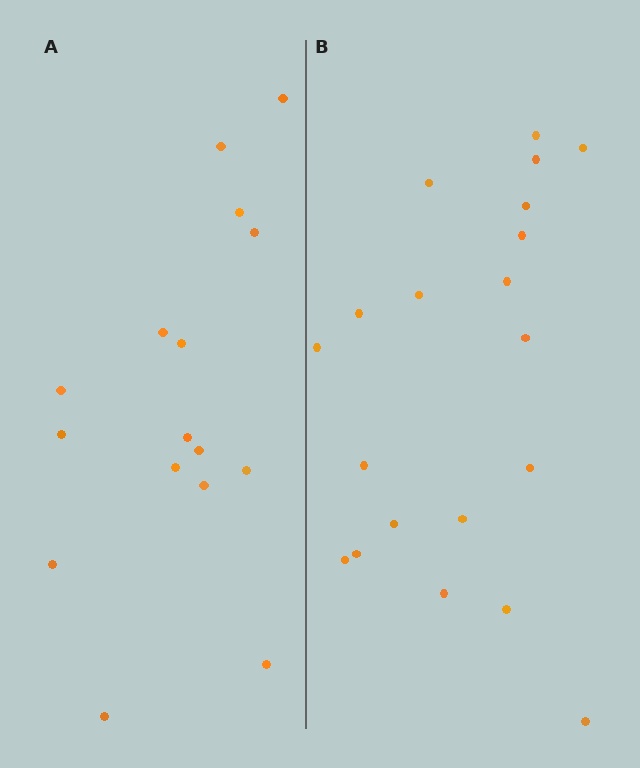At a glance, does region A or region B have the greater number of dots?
Region B (the right region) has more dots.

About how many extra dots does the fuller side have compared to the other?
Region B has about 4 more dots than region A.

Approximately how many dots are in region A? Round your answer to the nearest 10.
About 20 dots. (The exact count is 16, which rounds to 20.)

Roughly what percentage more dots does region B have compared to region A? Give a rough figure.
About 25% more.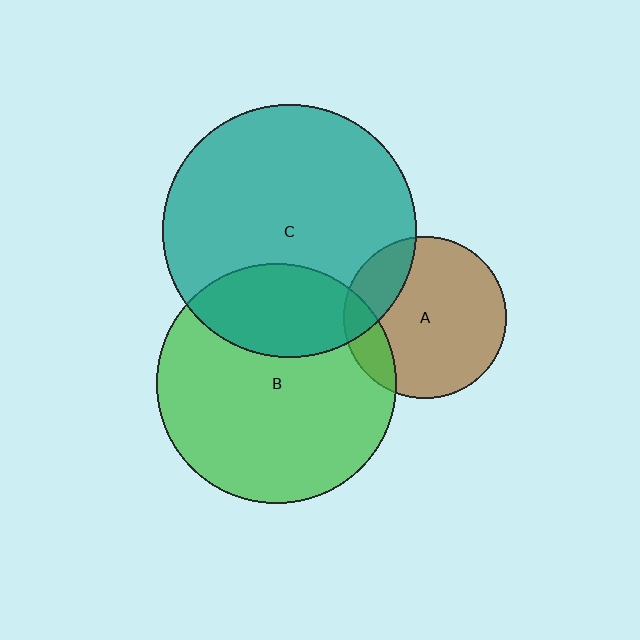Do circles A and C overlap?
Yes.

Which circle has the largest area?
Circle C (teal).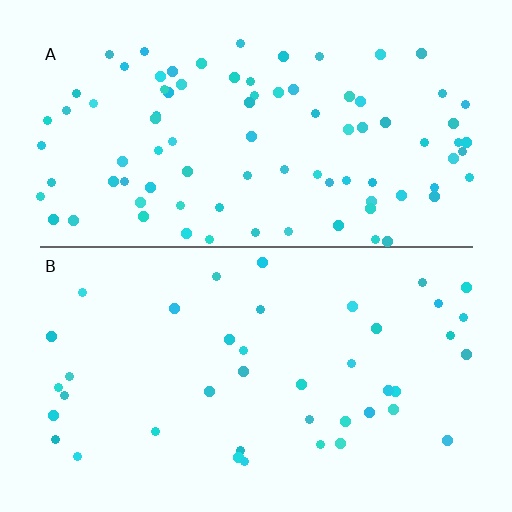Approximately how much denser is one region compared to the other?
Approximately 2.1× — region A over region B.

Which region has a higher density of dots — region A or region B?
A (the top).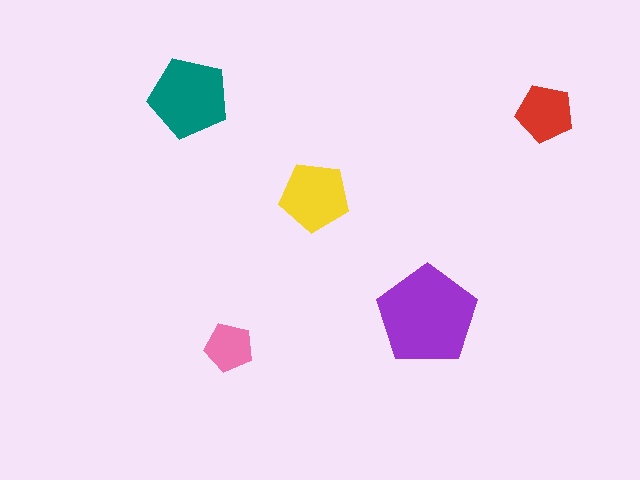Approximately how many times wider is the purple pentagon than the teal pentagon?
About 1.5 times wider.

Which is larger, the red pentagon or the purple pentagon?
The purple one.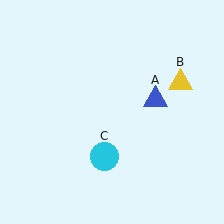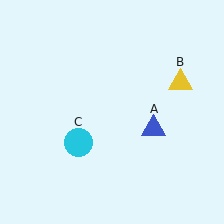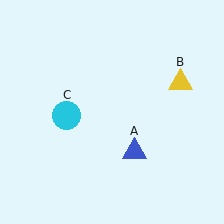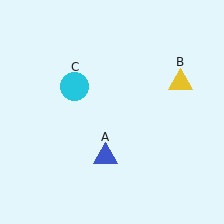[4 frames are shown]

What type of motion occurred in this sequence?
The blue triangle (object A), cyan circle (object C) rotated clockwise around the center of the scene.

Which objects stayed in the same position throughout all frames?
Yellow triangle (object B) remained stationary.